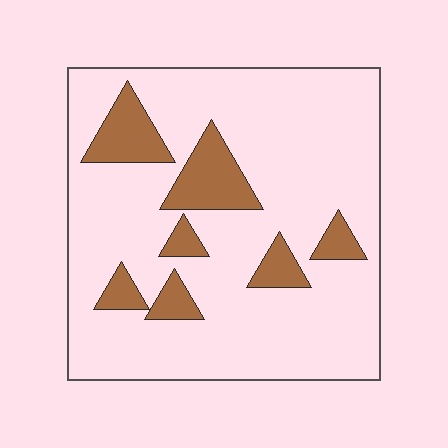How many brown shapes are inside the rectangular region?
7.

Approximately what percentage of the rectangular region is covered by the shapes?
Approximately 15%.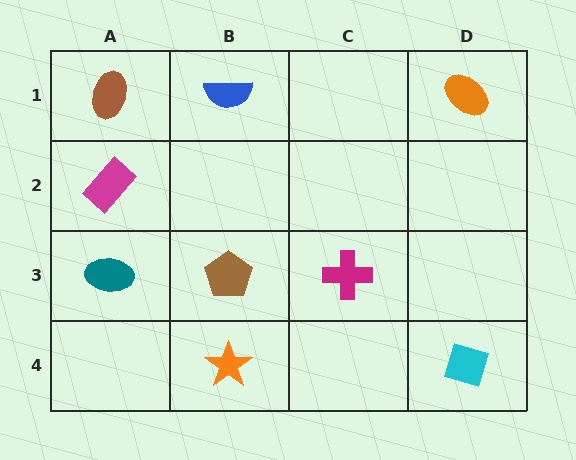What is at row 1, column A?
A brown ellipse.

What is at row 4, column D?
A cyan diamond.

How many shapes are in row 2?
1 shape.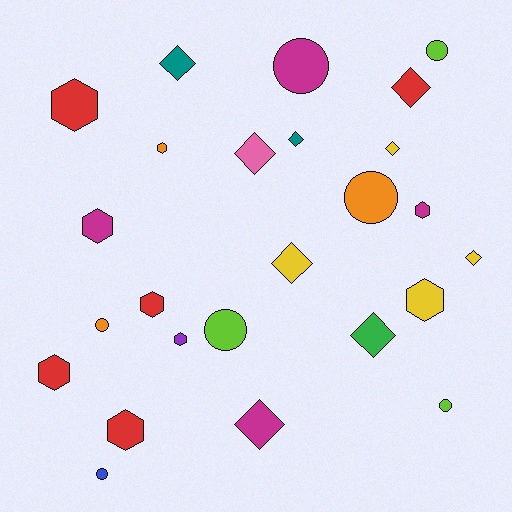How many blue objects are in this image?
There is 1 blue object.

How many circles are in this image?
There are 7 circles.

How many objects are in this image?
There are 25 objects.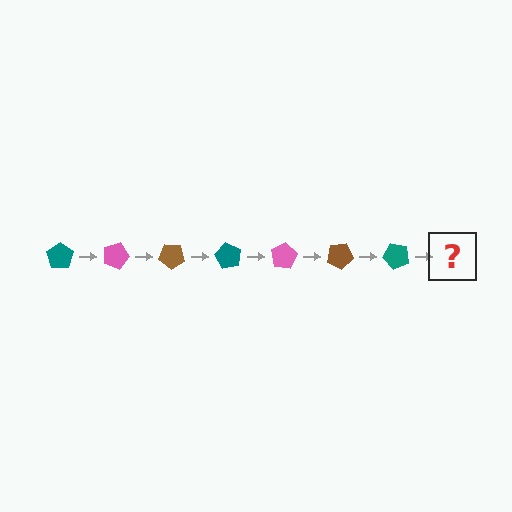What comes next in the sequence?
The next element should be a pink pentagon, rotated 140 degrees from the start.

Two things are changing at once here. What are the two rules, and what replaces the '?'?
The two rules are that it rotates 20 degrees each step and the color cycles through teal, pink, and brown. The '?' should be a pink pentagon, rotated 140 degrees from the start.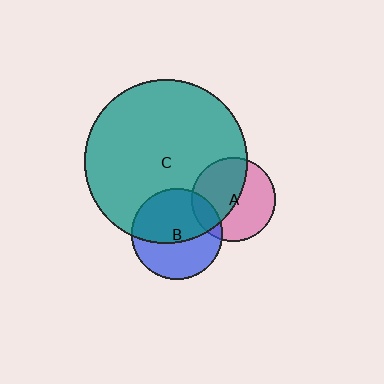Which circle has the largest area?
Circle C (teal).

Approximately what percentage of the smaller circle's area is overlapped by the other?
Approximately 15%.